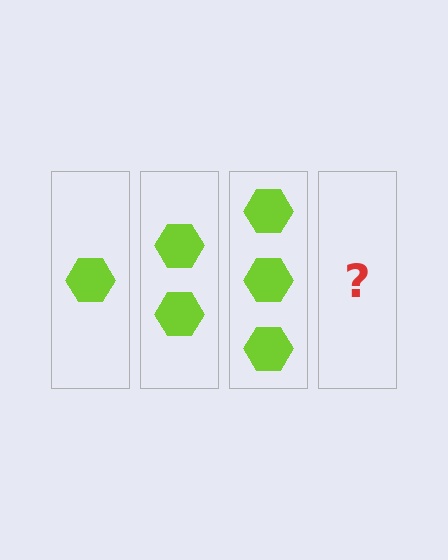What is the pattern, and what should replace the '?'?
The pattern is that each step adds one more hexagon. The '?' should be 4 hexagons.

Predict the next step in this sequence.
The next step is 4 hexagons.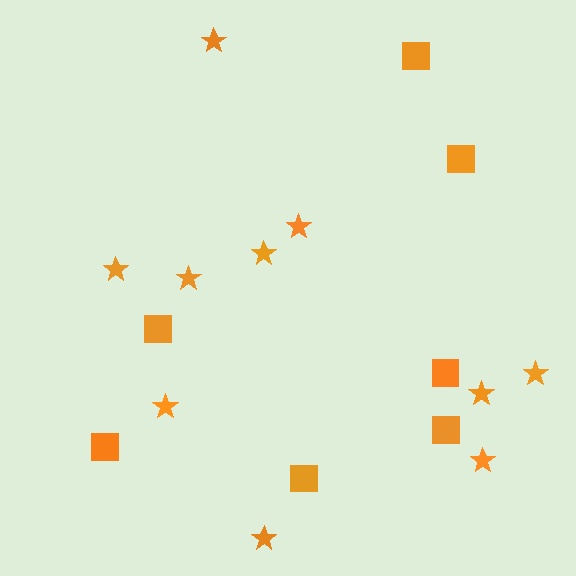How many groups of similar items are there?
There are 2 groups: one group of stars (10) and one group of squares (7).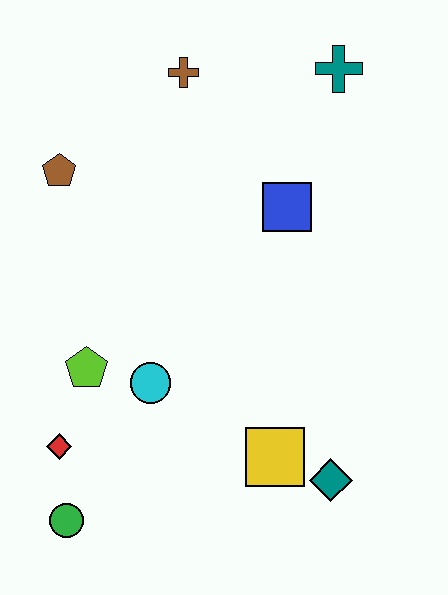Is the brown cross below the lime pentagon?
No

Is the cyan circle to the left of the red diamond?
No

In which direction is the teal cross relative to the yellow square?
The teal cross is above the yellow square.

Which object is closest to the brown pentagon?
The brown cross is closest to the brown pentagon.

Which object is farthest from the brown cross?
The green circle is farthest from the brown cross.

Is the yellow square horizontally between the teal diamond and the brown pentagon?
Yes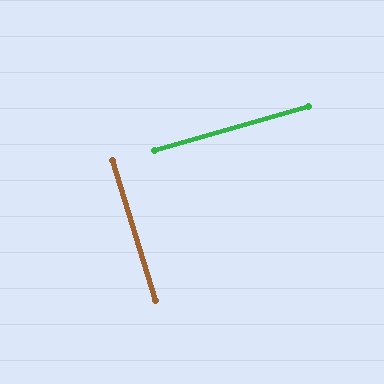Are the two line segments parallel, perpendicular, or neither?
Perpendicular — they meet at approximately 88°.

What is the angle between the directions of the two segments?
Approximately 88 degrees.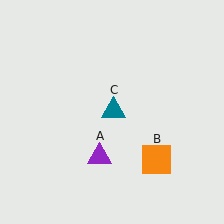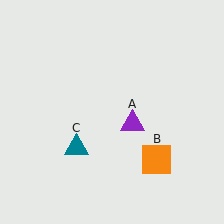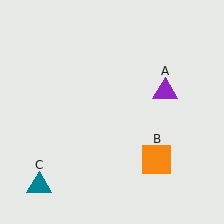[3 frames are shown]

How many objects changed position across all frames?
2 objects changed position: purple triangle (object A), teal triangle (object C).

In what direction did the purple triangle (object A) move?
The purple triangle (object A) moved up and to the right.